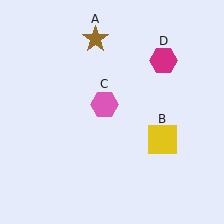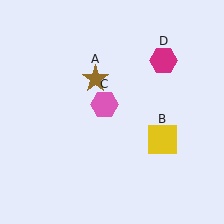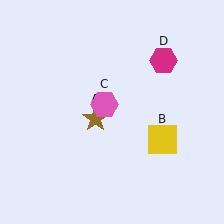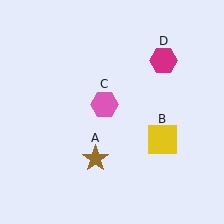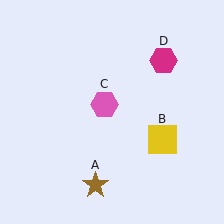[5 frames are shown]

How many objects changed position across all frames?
1 object changed position: brown star (object A).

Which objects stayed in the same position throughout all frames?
Yellow square (object B) and pink hexagon (object C) and magenta hexagon (object D) remained stationary.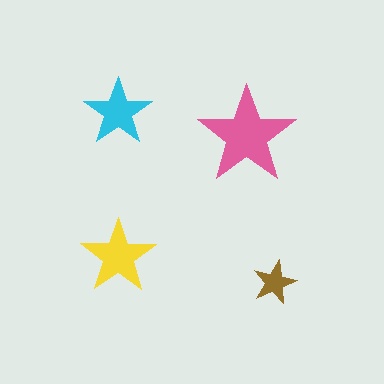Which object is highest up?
The cyan star is topmost.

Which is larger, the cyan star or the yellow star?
The yellow one.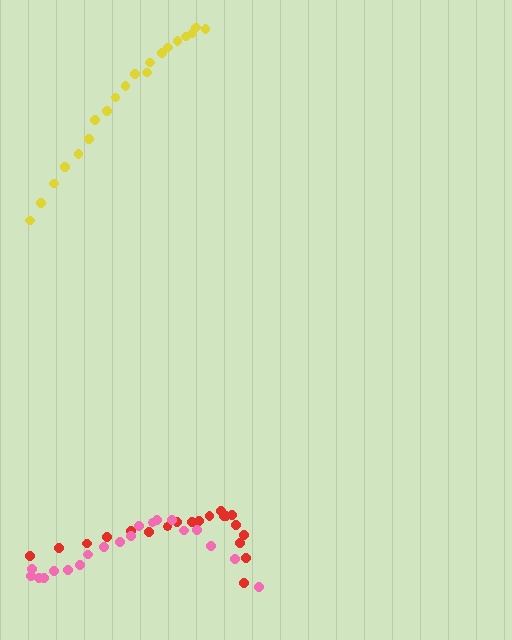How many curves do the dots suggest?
There are 3 distinct paths.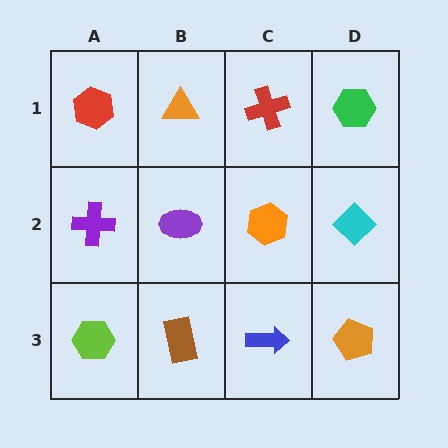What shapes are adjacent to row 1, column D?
A cyan diamond (row 2, column D), a red cross (row 1, column C).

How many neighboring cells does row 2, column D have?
3.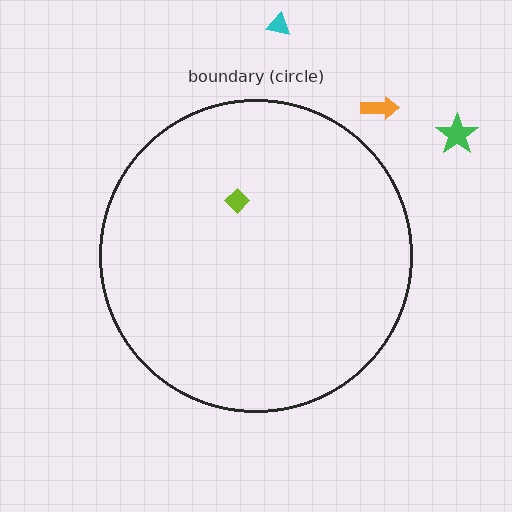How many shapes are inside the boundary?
1 inside, 3 outside.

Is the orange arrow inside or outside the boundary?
Outside.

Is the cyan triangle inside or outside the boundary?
Outside.